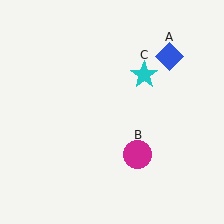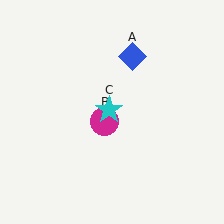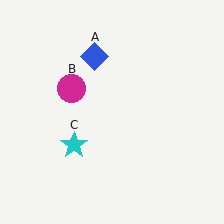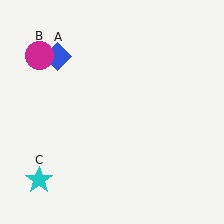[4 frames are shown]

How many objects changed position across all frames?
3 objects changed position: blue diamond (object A), magenta circle (object B), cyan star (object C).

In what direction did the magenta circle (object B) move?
The magenta circle (object B) moved up and to the left.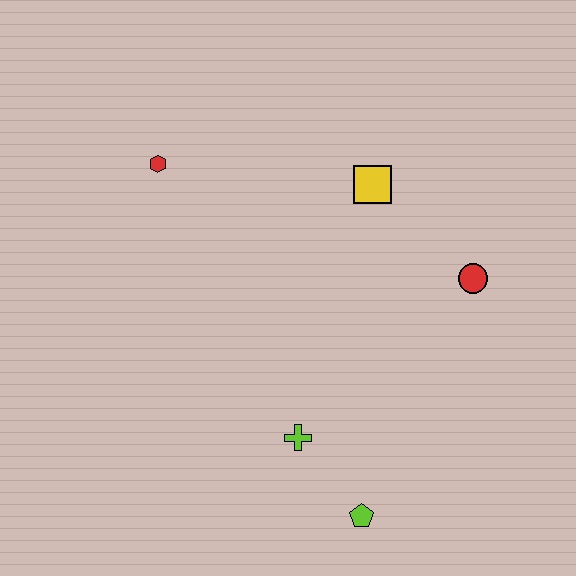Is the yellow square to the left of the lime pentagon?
No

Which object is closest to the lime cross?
The lime pentagon is closest to the lime cross.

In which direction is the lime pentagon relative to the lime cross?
The lime pentagon is below the lime cross.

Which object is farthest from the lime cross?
The red hexagon is farthest from the lime cross.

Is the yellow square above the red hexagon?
No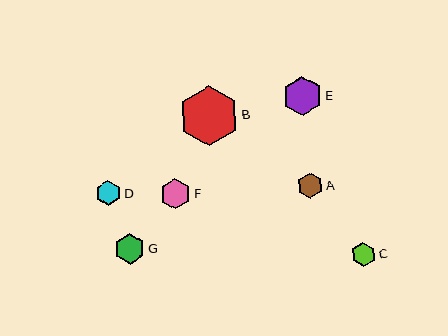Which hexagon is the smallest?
Hexagon C is the smallest with a size of approximately 24 pixels.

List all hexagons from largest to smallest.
From largest to smallest: B, E, G, F, A, D, C.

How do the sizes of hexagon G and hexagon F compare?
Hexagon G and hexagon F are approximately the same size.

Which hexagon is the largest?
Hexagon B is the largest with a size of approximately 60 pixels.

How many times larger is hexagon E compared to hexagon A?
Hexagon E is approximately 1.6 times the size of hexagon A.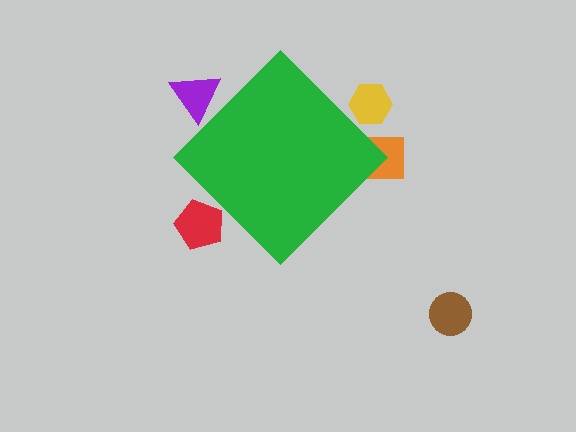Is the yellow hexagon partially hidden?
Yes, the yellow hexagon is partially hidden behind the green diamond.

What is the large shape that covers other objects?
A green diamond.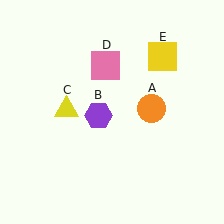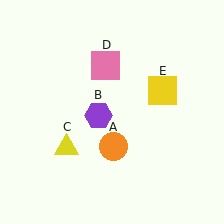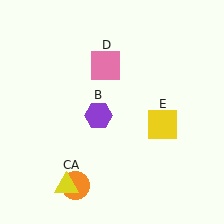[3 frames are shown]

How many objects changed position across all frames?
3 objects changed position: orange circle (object A), yellow triangle (object C), yellow square (object E).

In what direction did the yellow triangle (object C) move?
The yellow triangle (object C) moved down.